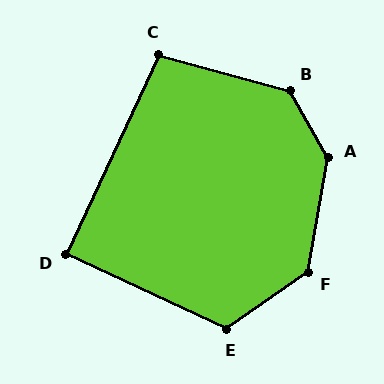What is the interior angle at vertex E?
Approximately 120 degrees (obtuse).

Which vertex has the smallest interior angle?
D, at approximately 90 degrees.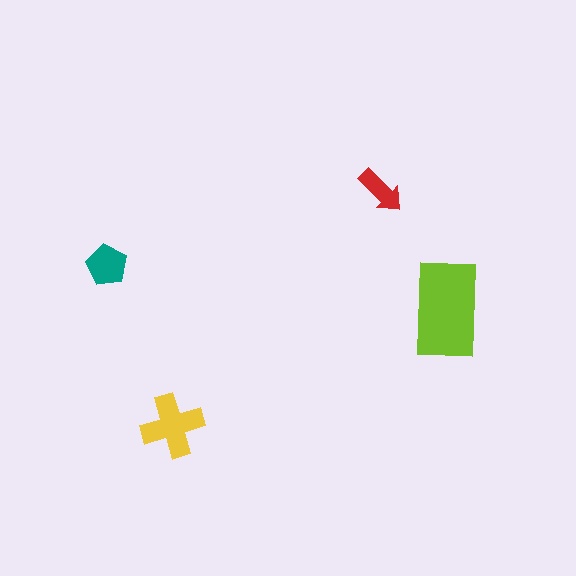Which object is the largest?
The lime rectangle.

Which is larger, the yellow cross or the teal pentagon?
The yellow cross.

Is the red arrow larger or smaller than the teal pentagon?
Smaller.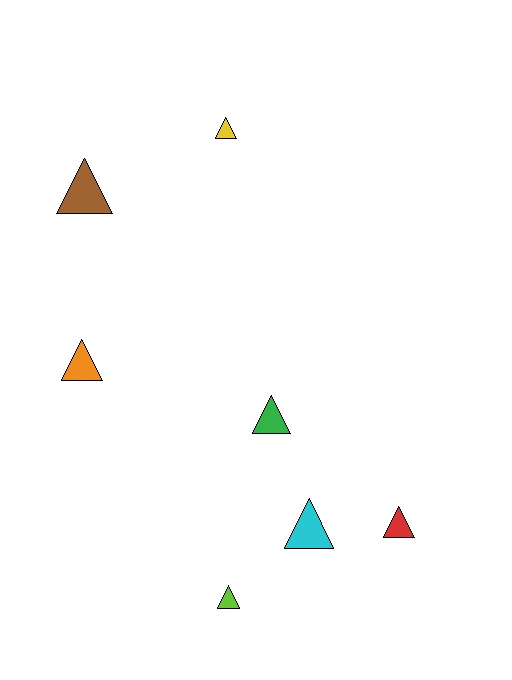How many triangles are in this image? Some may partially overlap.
There are 7 triangles.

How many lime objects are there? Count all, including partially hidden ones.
There is 1 lime object.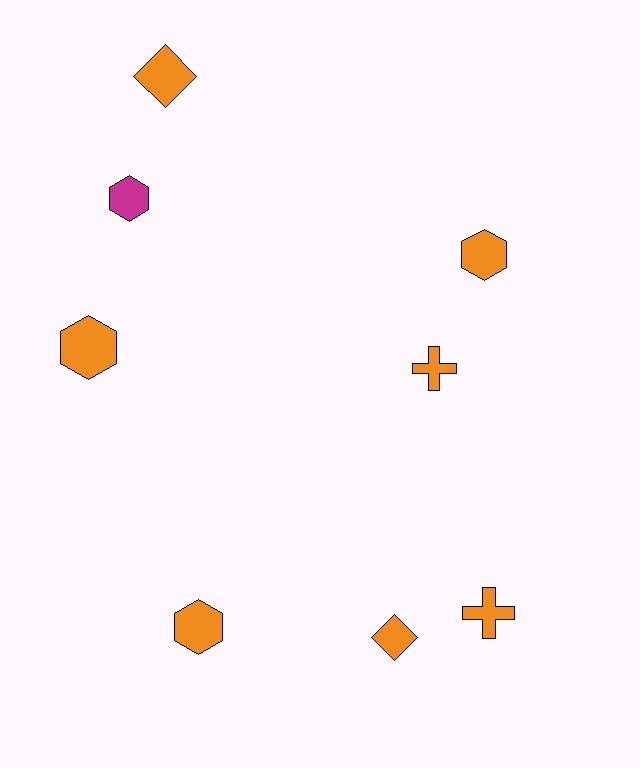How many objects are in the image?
There are 8 objects.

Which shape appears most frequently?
Hexagon, with 4 objects.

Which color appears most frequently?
Orange, with 7 objects.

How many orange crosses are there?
There are 2 orange crosses.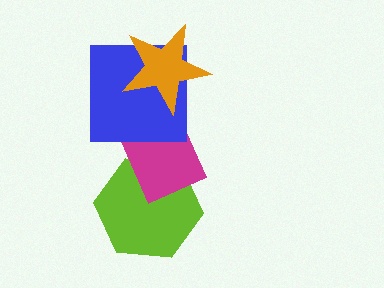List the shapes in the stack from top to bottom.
From top to bottom: the orange star, the blue square, the magenta rectangle, the lime hexagon.